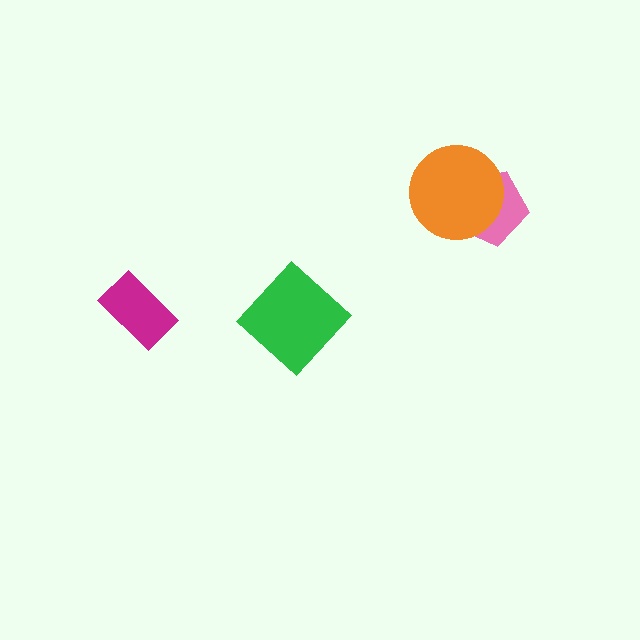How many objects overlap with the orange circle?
1 object overlaps with the orange circle.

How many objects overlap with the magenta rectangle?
0 objects overlap with the magenta rectangle.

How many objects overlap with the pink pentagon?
1 object overlaps with the pink pentagon.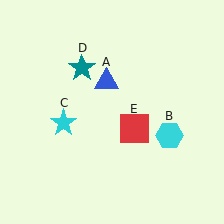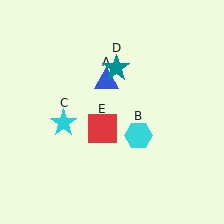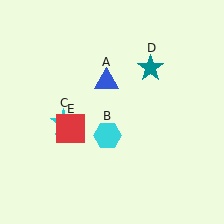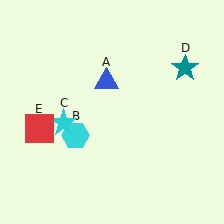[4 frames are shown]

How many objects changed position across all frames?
3 objects changed position: cyan hexagon (object B), teal star (object D), red square (object E).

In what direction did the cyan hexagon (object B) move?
The cyan hexagon (object B) moved left.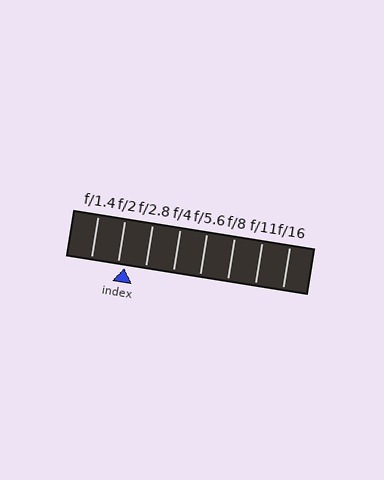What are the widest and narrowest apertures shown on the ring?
The widest aperture shown is f/1.4 and the narrowest is f/16.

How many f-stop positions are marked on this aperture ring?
There are 8 f-stop positions marked.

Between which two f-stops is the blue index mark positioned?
The index mark is between f/2 and f/2.8.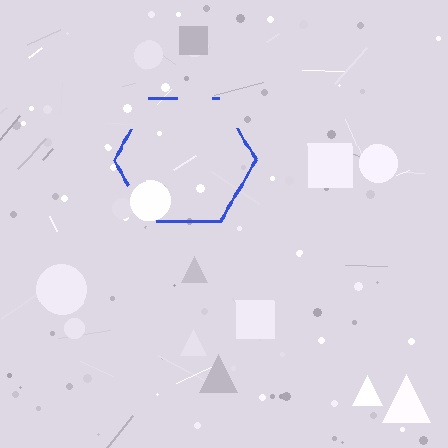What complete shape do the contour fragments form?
The contour fragments form a hexagon.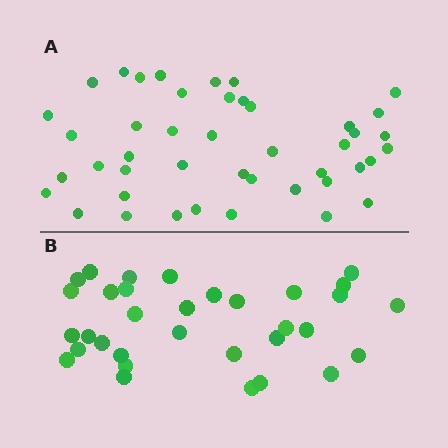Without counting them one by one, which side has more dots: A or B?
Region A (the top region) has more dots.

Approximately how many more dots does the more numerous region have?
Region A has roughly 12 or so more dots than region B.